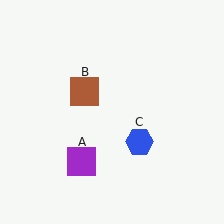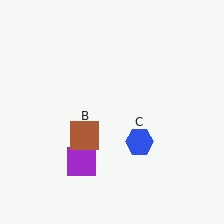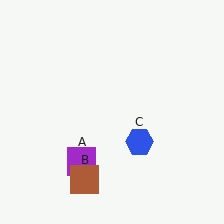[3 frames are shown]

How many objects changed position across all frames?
1 object changed position: brown square (object B).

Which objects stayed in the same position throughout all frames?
Purple square (object A) and blue hexagon (object C) remained stationary.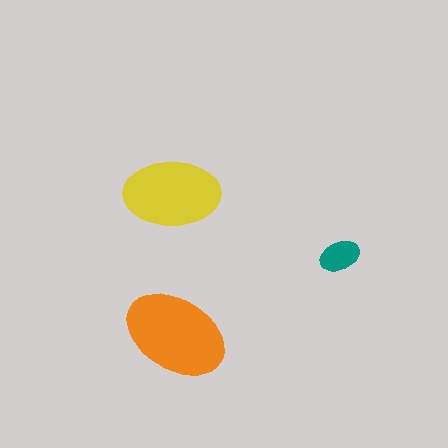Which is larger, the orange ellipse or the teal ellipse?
The orange one.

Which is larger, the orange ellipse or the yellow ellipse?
The orange one.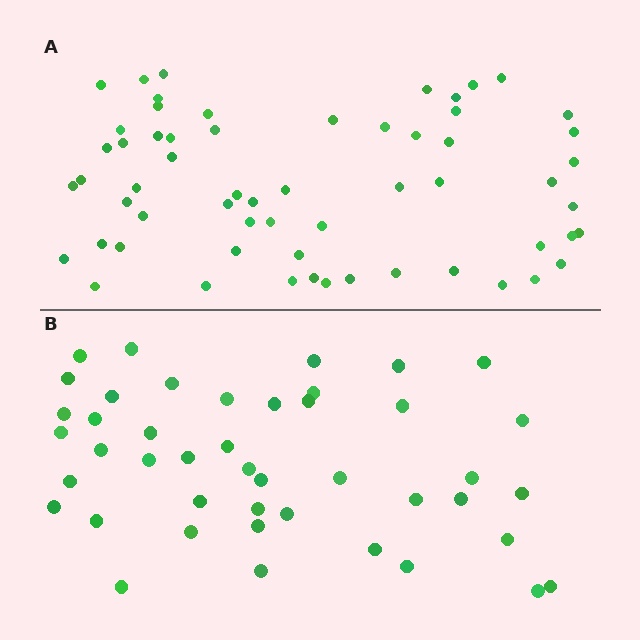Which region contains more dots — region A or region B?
Region A (the top region) has more dots.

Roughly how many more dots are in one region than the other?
Region A has approximately 15 more dots than region B.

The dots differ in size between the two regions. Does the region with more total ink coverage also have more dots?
No. Region B has more total ink coverage because its dots are larger, but region A actually contains more individual dots. Total area can be misleading — the number of items is what matters here.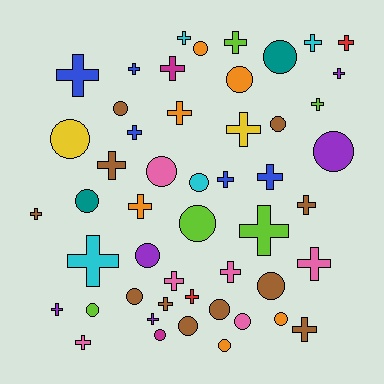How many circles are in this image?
There are 21 circles.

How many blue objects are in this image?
There are 5 blue objects.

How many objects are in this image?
There are 50 objects.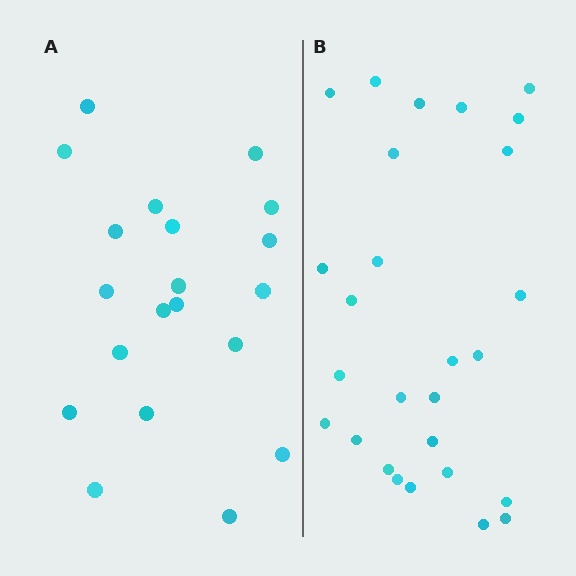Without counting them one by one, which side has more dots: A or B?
Region B (the right region) has more dots.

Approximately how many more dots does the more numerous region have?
Region B has roughly 8 or so more dots than region A.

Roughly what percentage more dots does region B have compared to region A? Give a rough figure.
About 35% more.